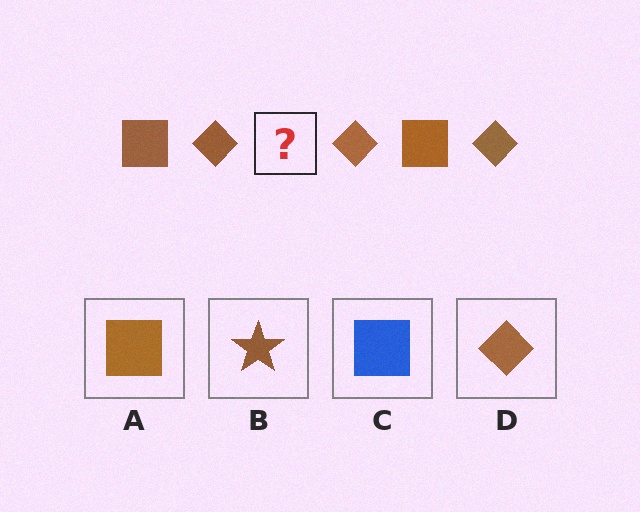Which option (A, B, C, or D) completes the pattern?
A.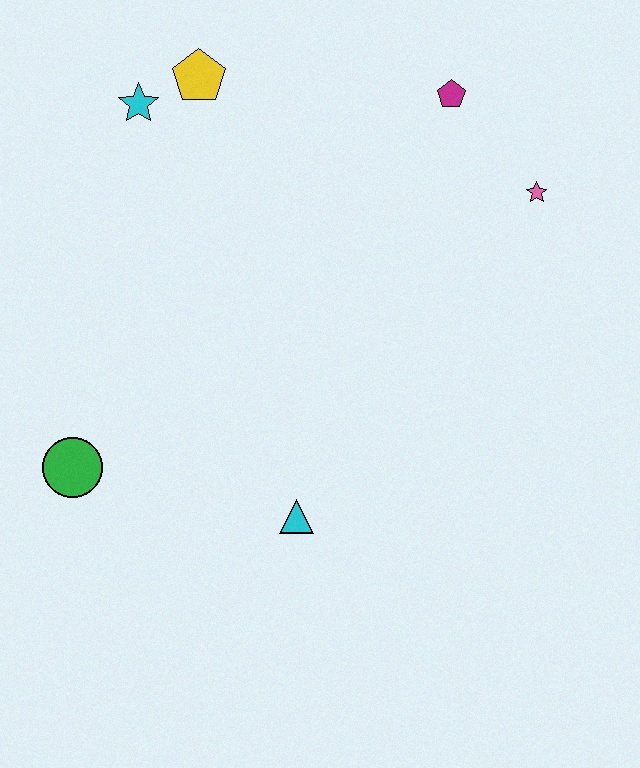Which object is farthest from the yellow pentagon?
The cyan triangle is farthest from the yellow pentagon.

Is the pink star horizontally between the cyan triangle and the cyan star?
No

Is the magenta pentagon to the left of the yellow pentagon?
No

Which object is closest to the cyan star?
The yellow pentagon is closest to the cyan star.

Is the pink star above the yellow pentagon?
No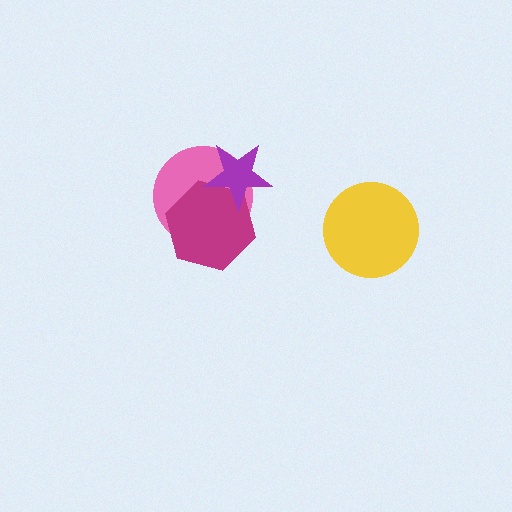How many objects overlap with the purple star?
2 objects overlap with the purple star.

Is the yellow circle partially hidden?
No, no other shape covers it.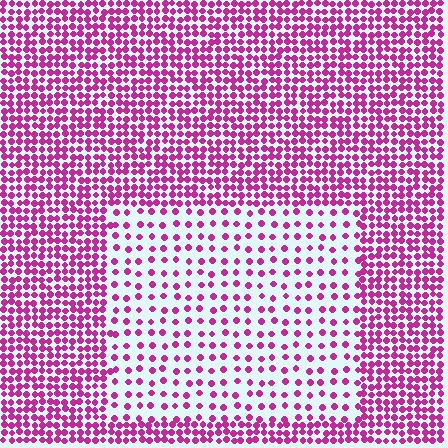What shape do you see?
I see a rectangle.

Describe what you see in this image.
The image contains small magenta elements arranged at two different densities. A rectangle-shaped region is visible where the elements are less densely packed than the surrounding area.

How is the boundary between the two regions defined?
The boundary is defined by a change in element density (approximately 2.5x ratio). All elements are the same color, size, and shape.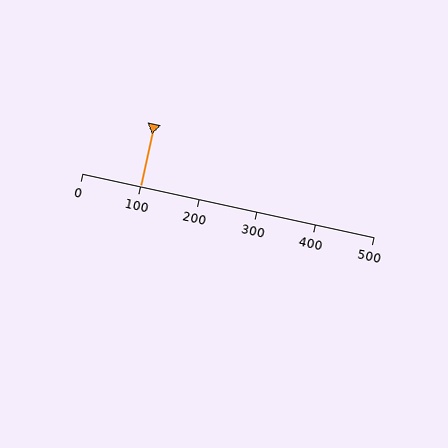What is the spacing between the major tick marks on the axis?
The major ticks are spaced 100 apart.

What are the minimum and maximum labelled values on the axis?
The axis runs from 0 to 500.